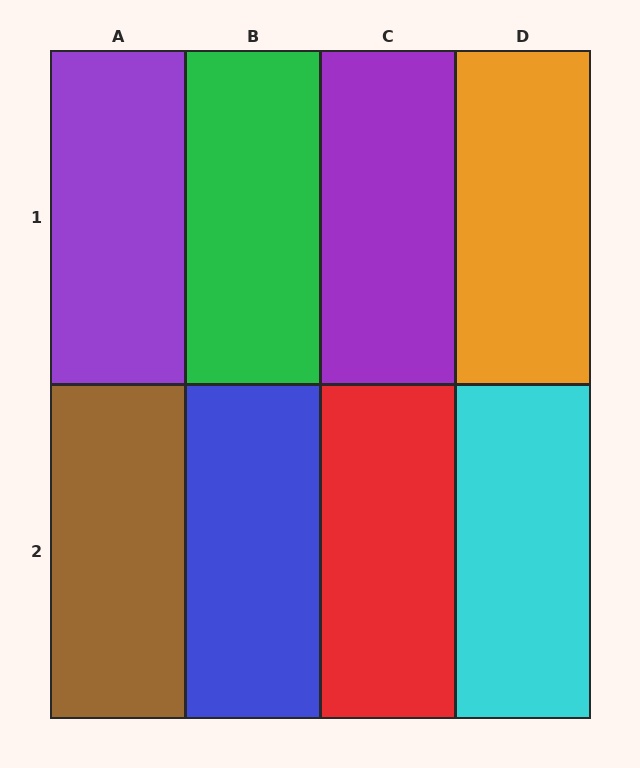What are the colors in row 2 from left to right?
Brown, blue, red, cyan.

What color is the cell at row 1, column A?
Purple.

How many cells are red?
1 cell is red.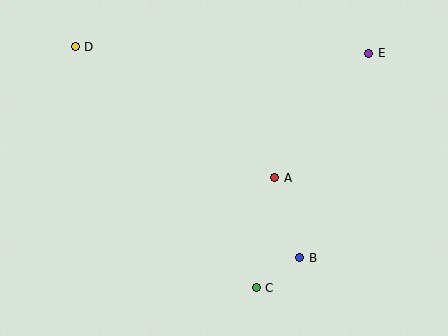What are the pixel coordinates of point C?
Point C is at (256, 288).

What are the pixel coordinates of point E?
Point E is at (369, 53).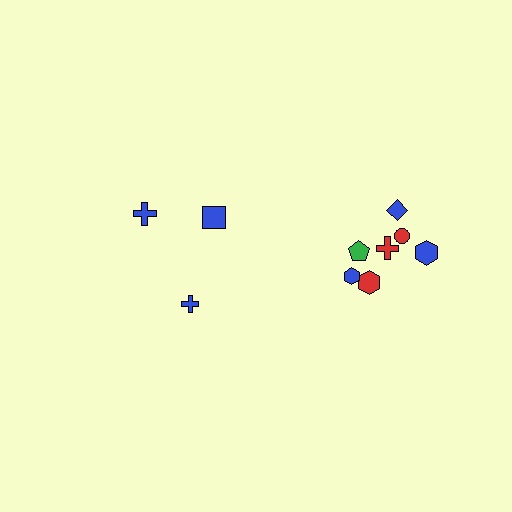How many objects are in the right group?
There are 7 objects.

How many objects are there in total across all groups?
There are 10 objects.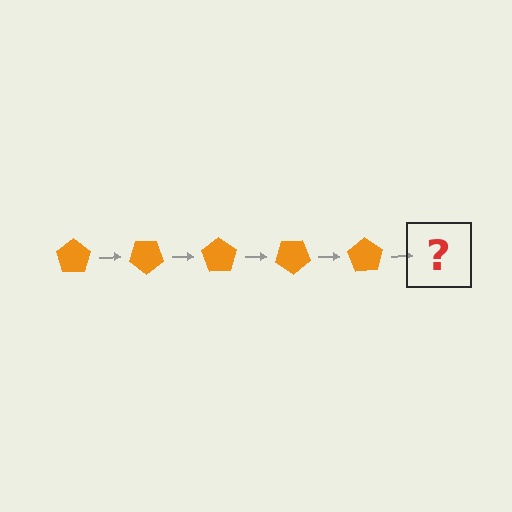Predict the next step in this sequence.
The next step is an orange pentagon rotated 175 degrees.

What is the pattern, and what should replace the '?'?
The pattern is that the pentagon rotates 35 degrees each step. The '?' should be an orange pentagon rotated 175 degrees.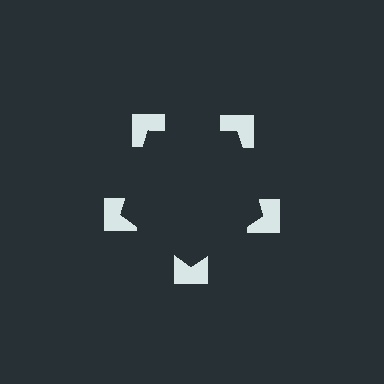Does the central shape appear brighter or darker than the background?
It typically appears slightly darker than the background, even though no actual brightness change is drawn.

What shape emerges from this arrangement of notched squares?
An illusory pentagon — its edges are inferred from the aligned wedge cuts in the notched squares, not physically drawn.